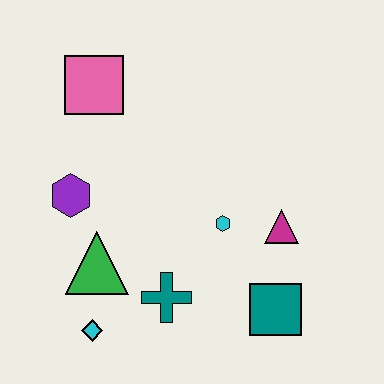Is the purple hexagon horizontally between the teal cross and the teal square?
No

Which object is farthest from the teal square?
The pink square is farthest from the teal square.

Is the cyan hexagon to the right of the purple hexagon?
Yes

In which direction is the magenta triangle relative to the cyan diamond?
The magenta triangle is to the right of the cyan diamond.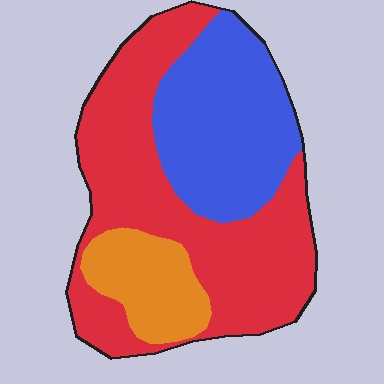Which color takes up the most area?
Red, at roughly 55%.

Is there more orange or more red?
Red.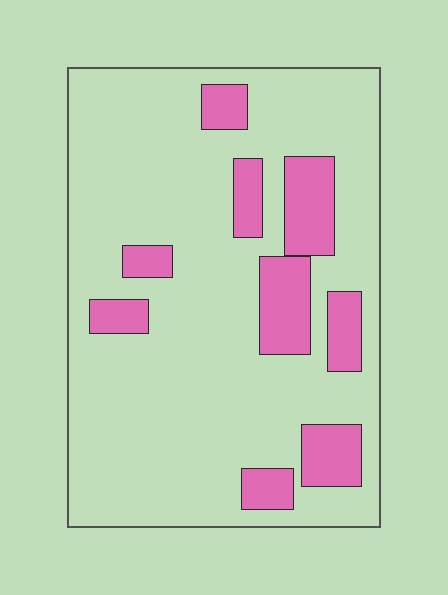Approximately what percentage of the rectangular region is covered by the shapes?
Approximately 20%.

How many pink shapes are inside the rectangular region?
9.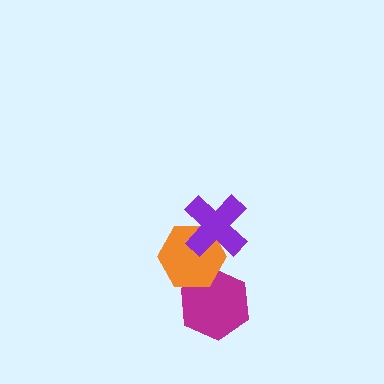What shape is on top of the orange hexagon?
The purple cross is on top of the orange hexagon.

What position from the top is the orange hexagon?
The orange hexagon is 2nd from the top.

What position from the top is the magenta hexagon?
The magenta hexagon is 3rd from the top.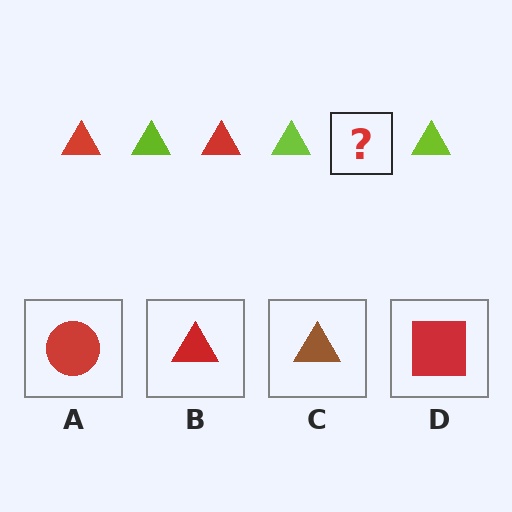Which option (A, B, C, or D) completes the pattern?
B.